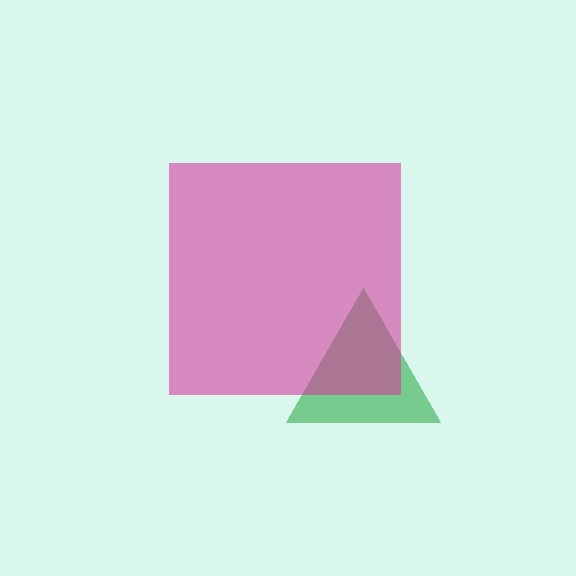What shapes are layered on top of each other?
The layered shapes are: a green triangle, a magenta square.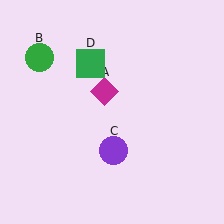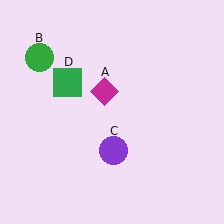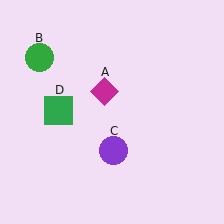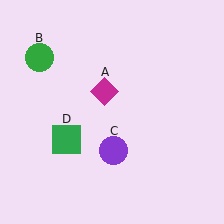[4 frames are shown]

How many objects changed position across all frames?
1 object changed position: green square (object D).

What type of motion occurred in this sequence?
The green square (object D) rotated counterclockwise around the center of the scene.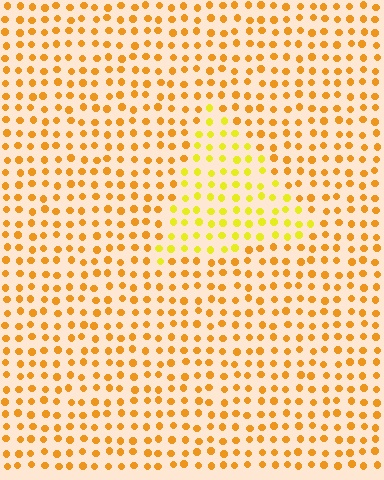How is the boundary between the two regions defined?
The boundary is defined purely by a slight shift in hue (about 27 degrees). Spacing, size, and orientation are identical on both sides.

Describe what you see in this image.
The image is filled with small orange elements in a uniform arrangement. A triangle-shaped region is visible where the elements are tinted to a slightly different hue, forming a subtle color boundary.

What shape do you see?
I see a triangle.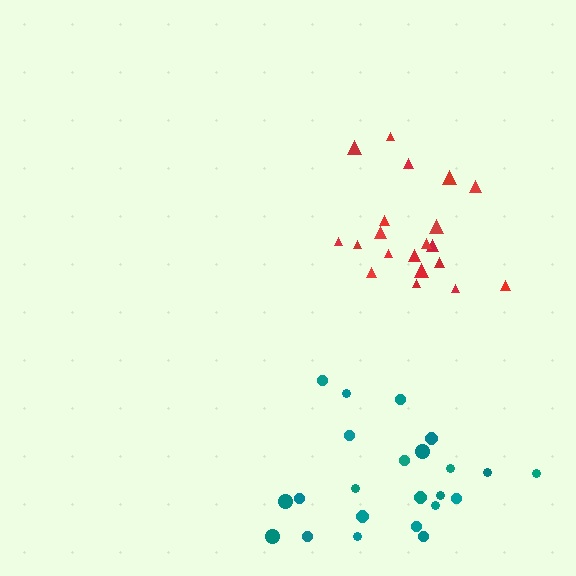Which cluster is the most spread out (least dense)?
Teal.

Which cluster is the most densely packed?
Red.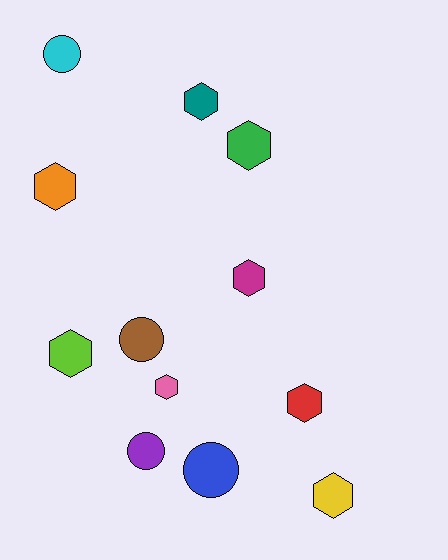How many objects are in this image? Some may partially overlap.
There are 12 objects.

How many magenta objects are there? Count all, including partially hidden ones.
There is 1 magenta object.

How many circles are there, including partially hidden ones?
There are 4 circles.